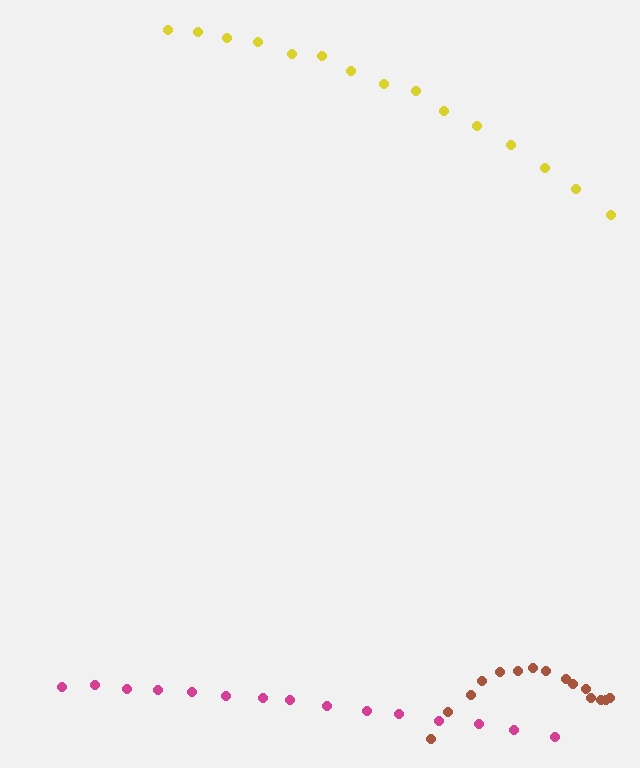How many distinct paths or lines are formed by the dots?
There are 3 distinct paths.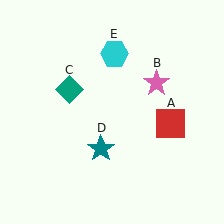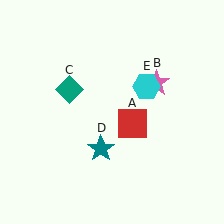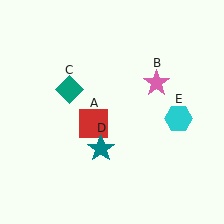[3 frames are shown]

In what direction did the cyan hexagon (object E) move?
The cyan hexagon (object E) moved down and to the right.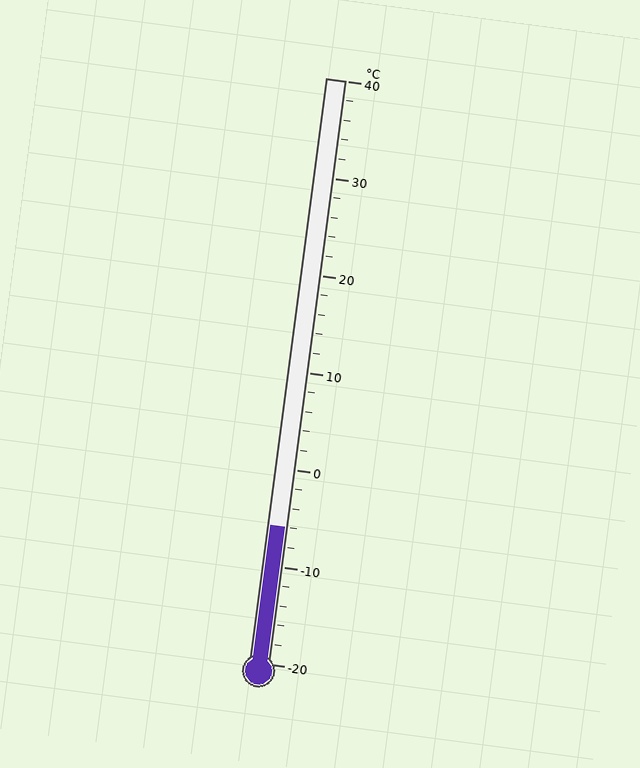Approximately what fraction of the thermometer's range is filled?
The thermometer is filled to approximately 25% of its range.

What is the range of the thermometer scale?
The thermometer scale ranges from -20°C to 40°C.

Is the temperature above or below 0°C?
The temperature is below 0°C.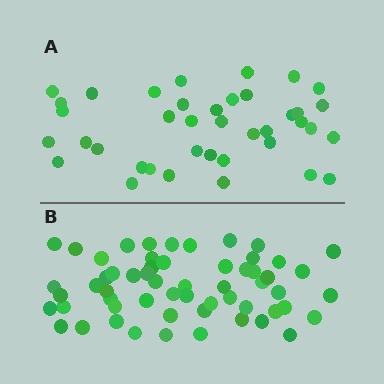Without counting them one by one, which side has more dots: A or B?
Region B (the bottom region) has more dots.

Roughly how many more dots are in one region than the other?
Region B has approximately 20 more dots than region A.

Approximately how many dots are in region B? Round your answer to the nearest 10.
About 60 dots. (The exact count is 58, which rounds to 60.)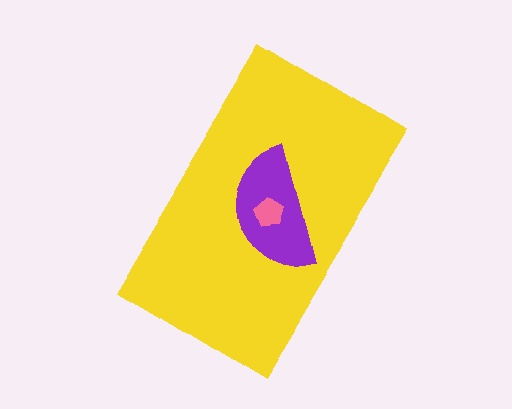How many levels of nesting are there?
3.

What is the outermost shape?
The yellow rectangle.